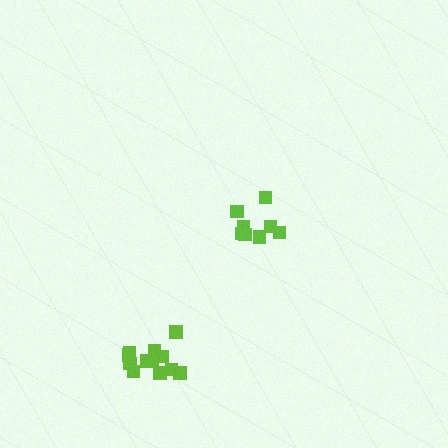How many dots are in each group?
Group 1: 8 dots, Group 2: 13 dots (21 total).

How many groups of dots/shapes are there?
There are 2 groups.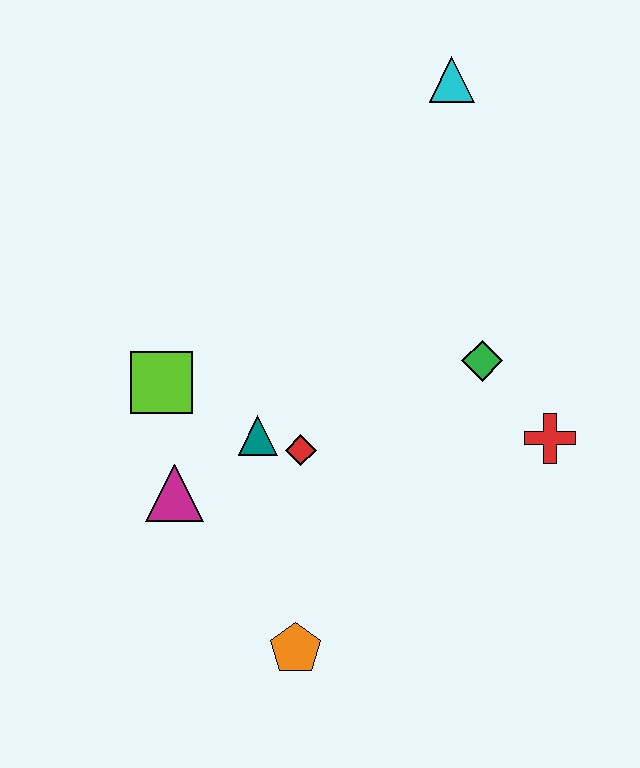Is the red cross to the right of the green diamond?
Yes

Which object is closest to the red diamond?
The teal triangle is closest to the red diamond.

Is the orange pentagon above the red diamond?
No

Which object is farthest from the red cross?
The lime square is farthest from the red cross.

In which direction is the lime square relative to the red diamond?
The lime square is to the left of the red diamond.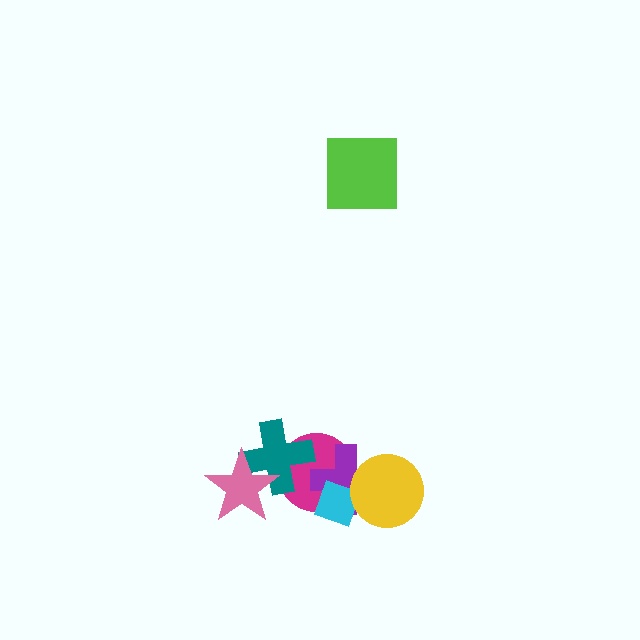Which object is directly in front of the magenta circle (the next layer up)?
The purple cross is directly in front of the magenta circle.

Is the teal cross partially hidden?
Yes, it is partially covered by another shape.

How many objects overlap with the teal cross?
2 objects overlap with the teal cross.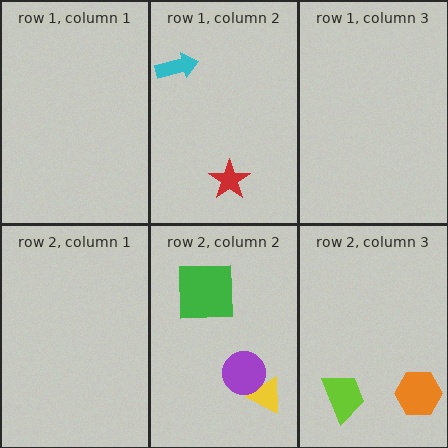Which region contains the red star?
The row 1, column 2 region.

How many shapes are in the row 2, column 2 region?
3.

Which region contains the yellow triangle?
The row 2, column 2 region.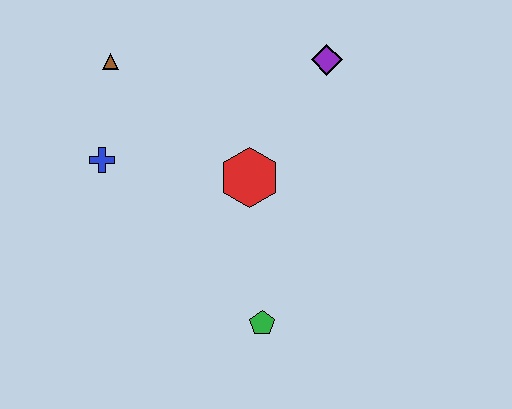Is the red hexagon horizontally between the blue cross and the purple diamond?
Yes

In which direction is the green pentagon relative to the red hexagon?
The green pentagon is below the red hexagon.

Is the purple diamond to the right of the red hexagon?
Yes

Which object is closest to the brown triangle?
The blue cross is closest to the brown triangle.